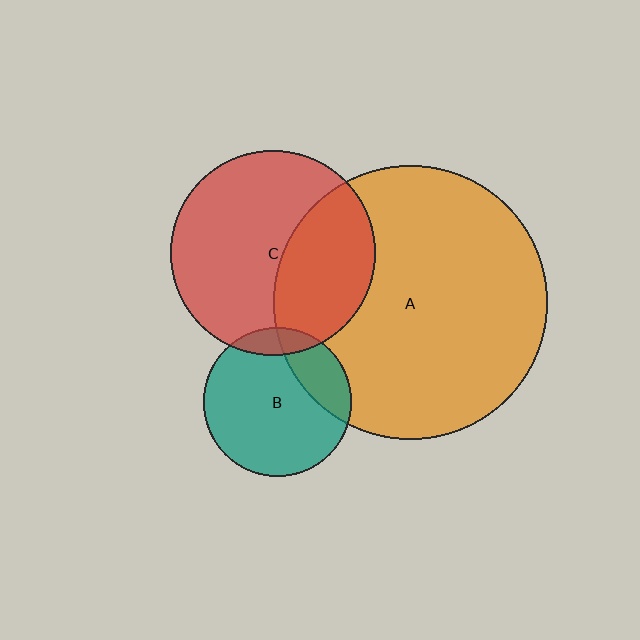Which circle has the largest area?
Circle A (orange).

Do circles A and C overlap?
Yes.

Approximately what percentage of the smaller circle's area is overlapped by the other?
Approximately 35%.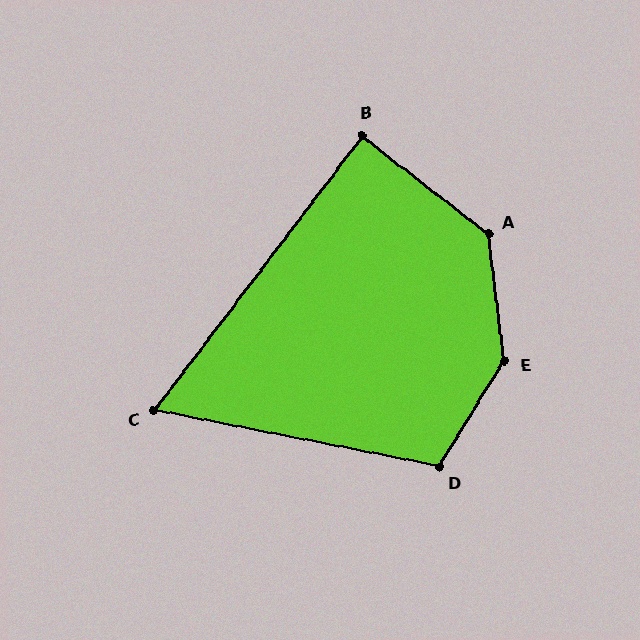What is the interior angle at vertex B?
Approximately 89 degrees (approximately right).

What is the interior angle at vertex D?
Approximately 110 degrees (obtuse).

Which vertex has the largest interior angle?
E, at approximately 141 degrees.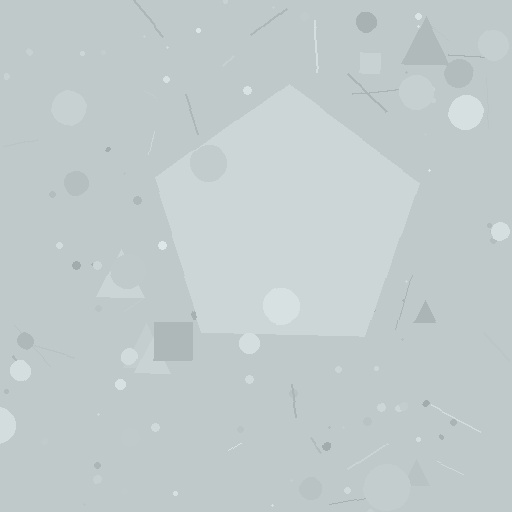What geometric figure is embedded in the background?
A pentagon is embedded in the background.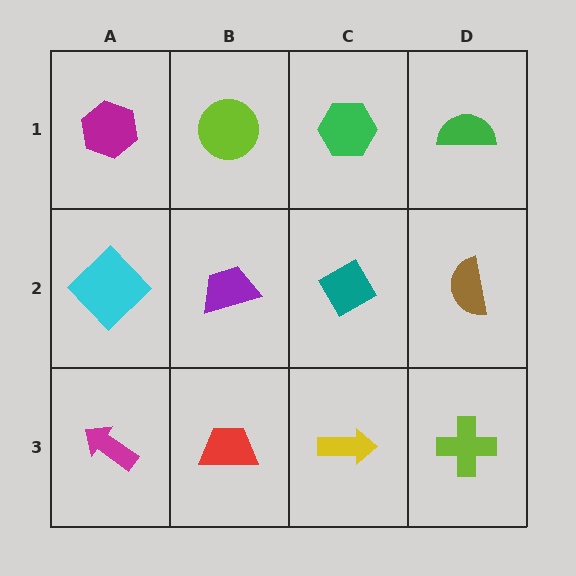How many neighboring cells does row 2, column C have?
4.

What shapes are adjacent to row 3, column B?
A purple trapezoid (row 2, column B), a magenta arrow (row 3, column A), a yellow arrow (row 3, column C).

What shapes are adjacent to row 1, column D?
A brown semicircle (row 2, column D), a green hexagon (row 1, column C).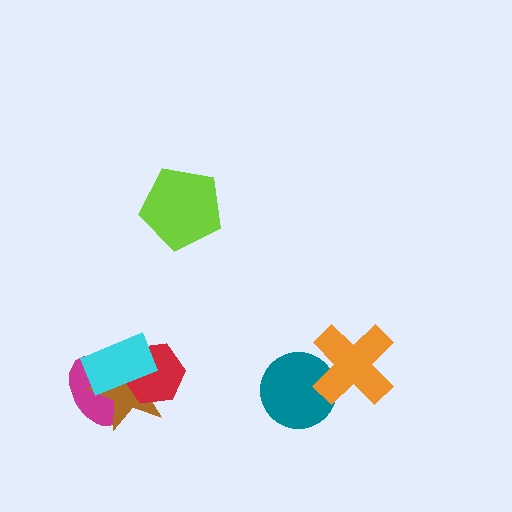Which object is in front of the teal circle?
The orange cross is in front of the teal circle.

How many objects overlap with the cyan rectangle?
3 objects overlap with the cyan rectangle.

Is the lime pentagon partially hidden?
No, no other shape covers it.